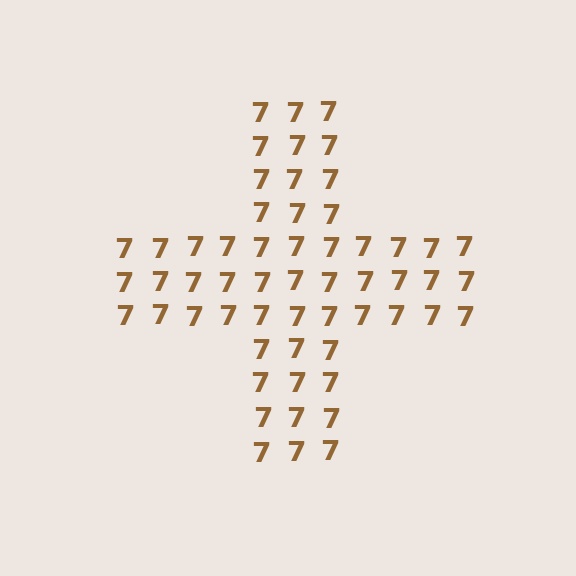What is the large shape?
The large shape is a cross.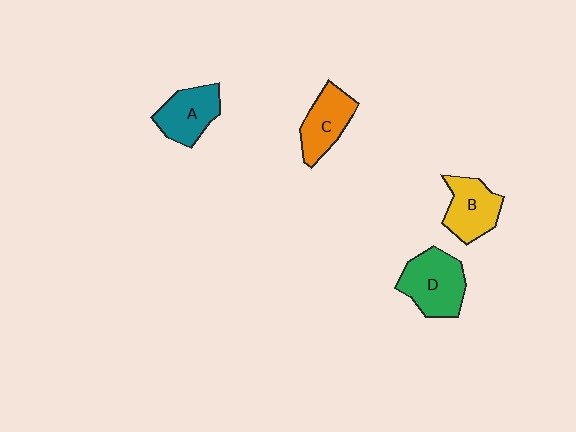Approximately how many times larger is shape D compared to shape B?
Approximately 1.2 times.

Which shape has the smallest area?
Shape C (orange).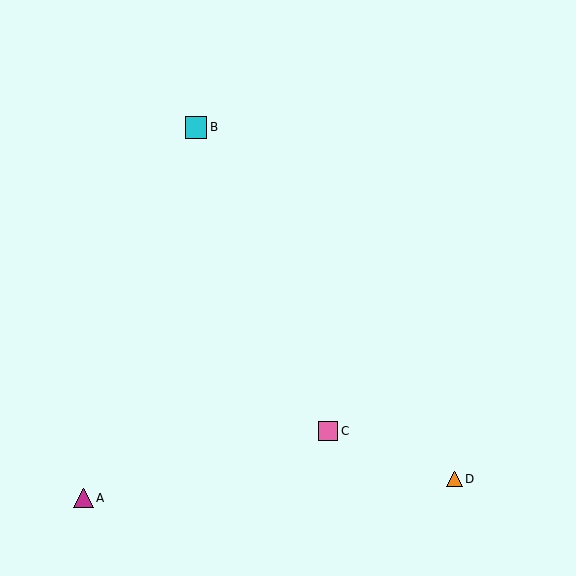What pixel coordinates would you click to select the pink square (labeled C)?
Click at (328, 431) to select the pink square C.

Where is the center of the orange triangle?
The center of the orange triangle is at (455, 479).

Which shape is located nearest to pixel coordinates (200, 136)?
The cyan square (labeled B) at (196, 127) is nearest to that location.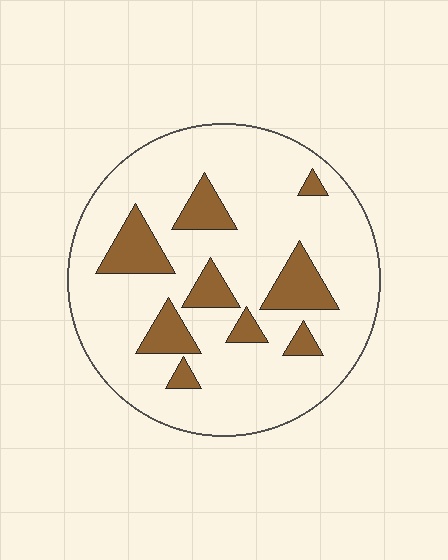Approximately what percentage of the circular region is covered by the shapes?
Approximately 20%.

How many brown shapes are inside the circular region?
9.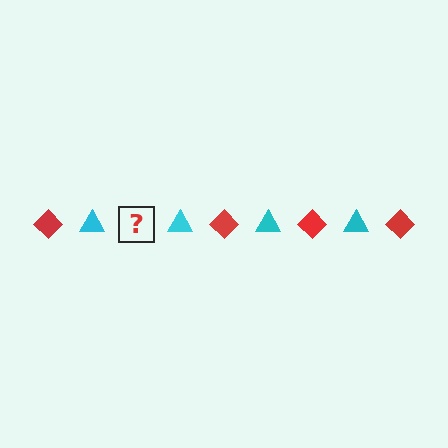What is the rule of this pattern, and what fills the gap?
The rule is that the pattern alternates between red diamond and cyan triangle. The gap should be filled with a red diamond.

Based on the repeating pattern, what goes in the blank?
The blank should be a red diamond.